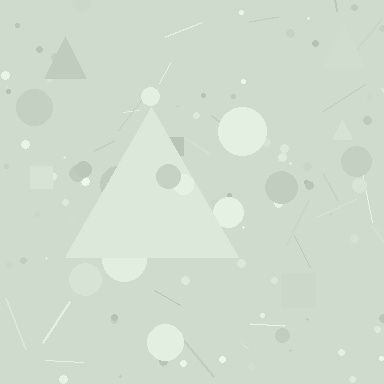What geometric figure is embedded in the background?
A triangle is embedded in the background.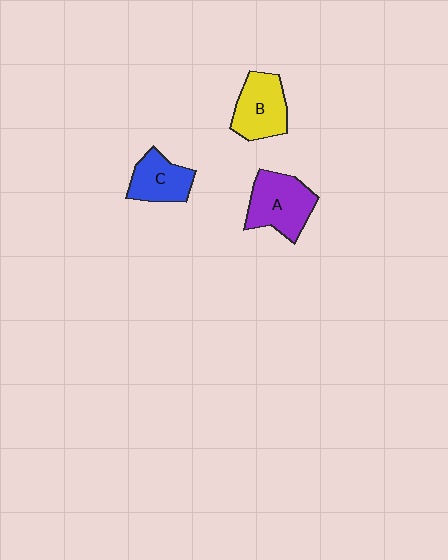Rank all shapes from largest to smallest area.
From largest to smallest: A (purple), B (yellow), C (blue).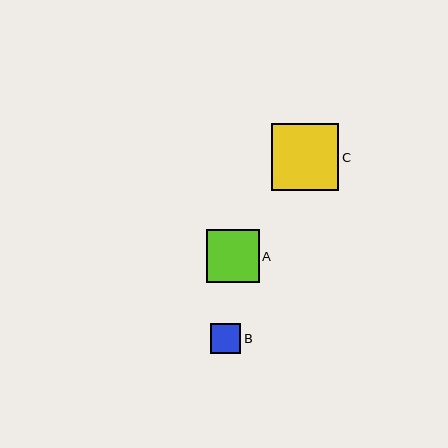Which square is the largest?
Square C is the largest with a size of approximately 67 pixels.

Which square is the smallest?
Square B is the smallest with a size of approximately 30 pixels.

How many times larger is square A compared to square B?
Square A is approximately 1.7 times the size of square B.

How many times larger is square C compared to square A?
Square C is approximately 1.3 times the size of square A.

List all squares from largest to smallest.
From largest to smallest: C, A, B.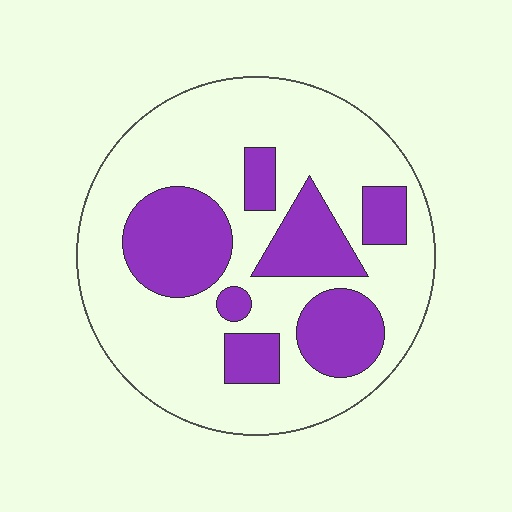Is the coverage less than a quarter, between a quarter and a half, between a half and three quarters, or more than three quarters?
Between a quarter and a half.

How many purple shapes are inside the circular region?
7.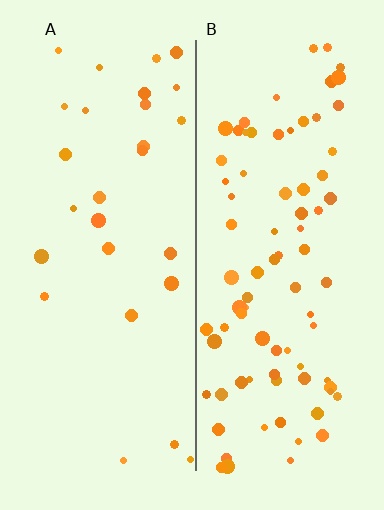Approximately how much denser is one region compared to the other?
Approximately 3.0× — region B over region A.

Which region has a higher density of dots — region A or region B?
B (the right).